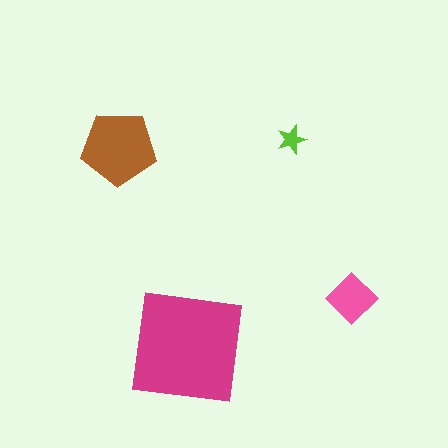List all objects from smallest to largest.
The lime star, the pink diamond, the brown pentagon, the magenta square.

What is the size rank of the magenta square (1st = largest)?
1st.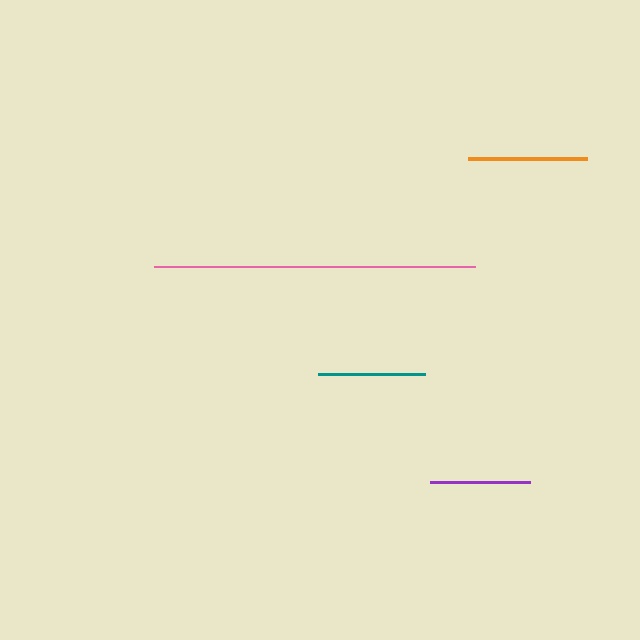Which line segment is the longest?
The pink line is the longest at approximately 320 pixels.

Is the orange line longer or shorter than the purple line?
The orange line is longer than the purple line.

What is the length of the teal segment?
The teal segment is approximately 107 pixels long.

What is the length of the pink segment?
The pink segment is approximately 320 pixels long.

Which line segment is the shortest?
The purple line is the shortest at approximately 100 pixels.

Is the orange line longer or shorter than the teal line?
The orange line is longer than the teal line.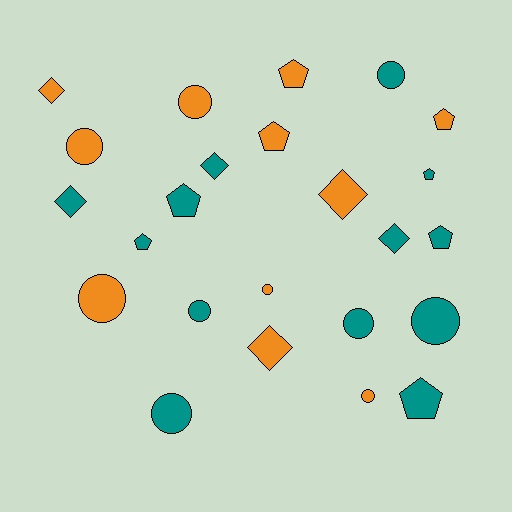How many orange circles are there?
There are 5 orange circles.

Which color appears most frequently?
Teal, with 13 objects.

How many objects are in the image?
There are 24 objects.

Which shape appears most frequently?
Circle, with 10 objects.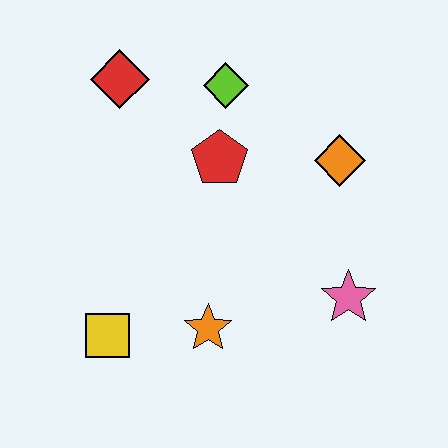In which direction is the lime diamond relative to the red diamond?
The lime diamond is to the right of the red diamond.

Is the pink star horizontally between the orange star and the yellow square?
No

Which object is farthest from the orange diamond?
The yellow square is farthest from the orange diamond.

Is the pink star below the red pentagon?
Yes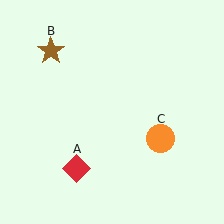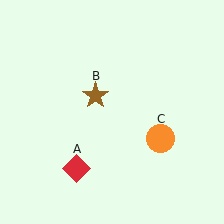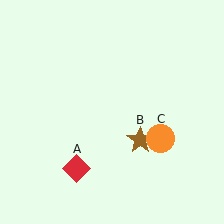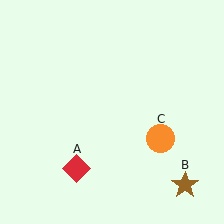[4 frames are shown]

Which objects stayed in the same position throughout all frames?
Red diamond (object A) and orange circle (object C) remained stationary.